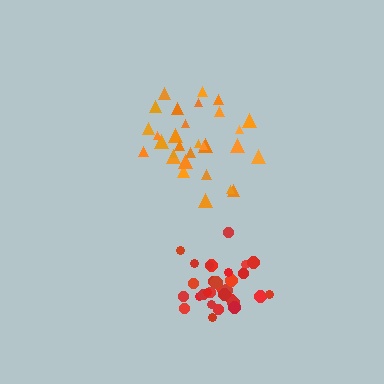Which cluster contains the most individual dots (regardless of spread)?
Red (30).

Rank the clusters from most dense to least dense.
red, orange.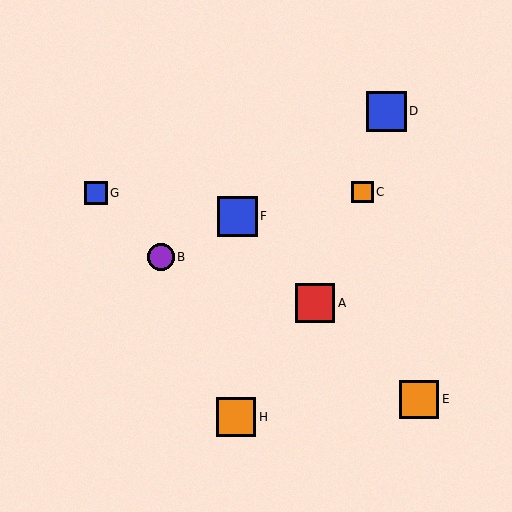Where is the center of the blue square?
The center of the blue square is at (96, 193).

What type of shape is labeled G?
Shape G is a blue square.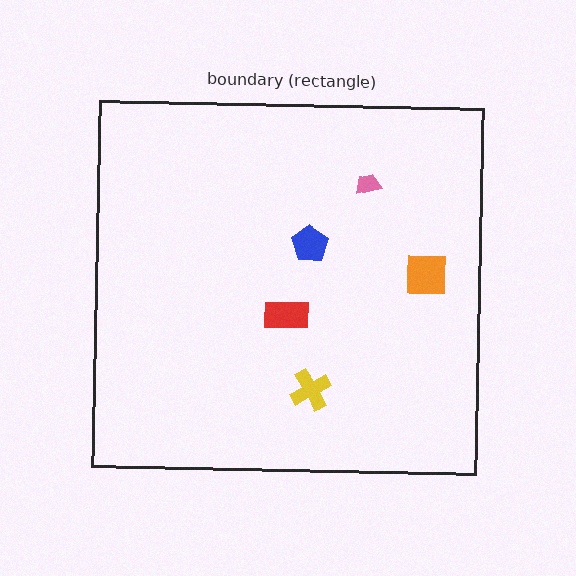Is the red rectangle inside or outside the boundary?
Inside.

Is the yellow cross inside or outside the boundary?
Inside.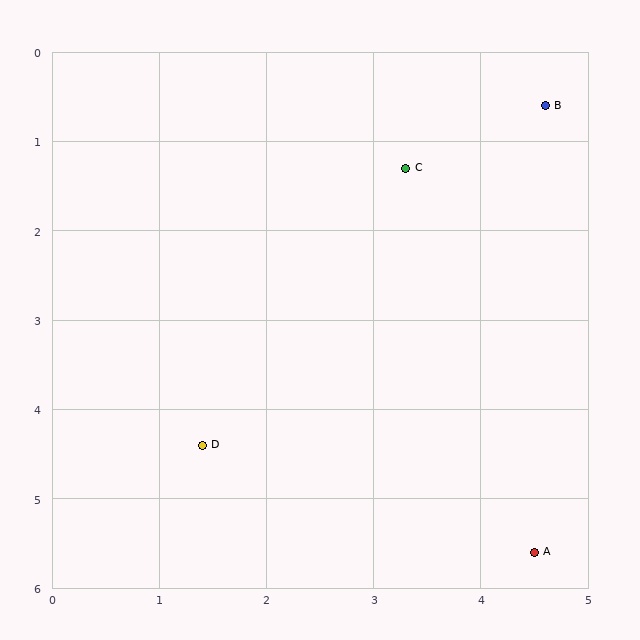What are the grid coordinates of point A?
Point A is at approximately (4.5, 5.6).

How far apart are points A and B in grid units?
Points A and B are about 5.0 grid units apart.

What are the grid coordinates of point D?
Point D is at approximately (1.4, 4.4).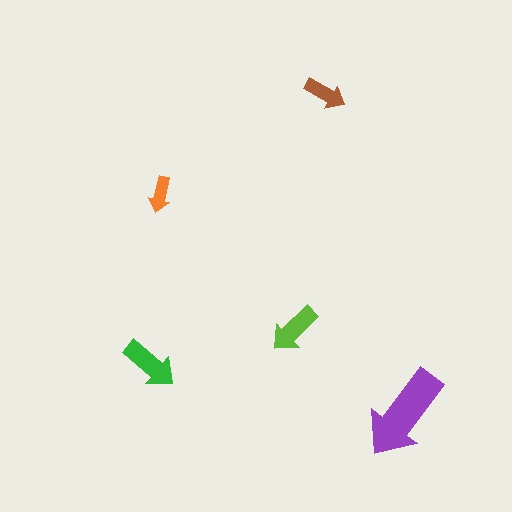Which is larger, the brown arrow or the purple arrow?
The purple one.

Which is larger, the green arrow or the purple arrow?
The purple one.